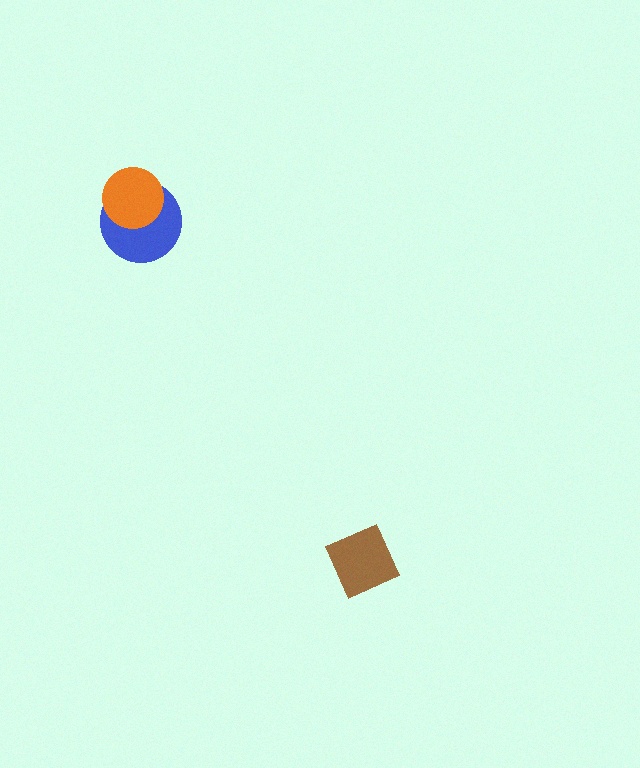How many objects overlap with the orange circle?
1 object overlaps with the orange circle.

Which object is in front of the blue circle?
The orange circle is in front of the blue circle.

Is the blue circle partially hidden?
Yes, it is partially covered by another shape.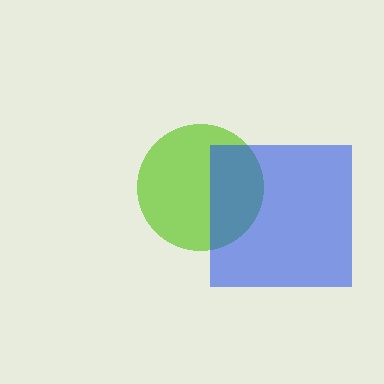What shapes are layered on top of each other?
The layered shapes are: a lime circle, a blue square.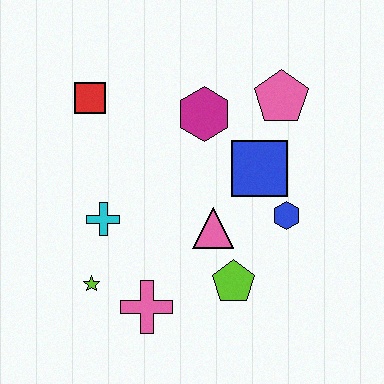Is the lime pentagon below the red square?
Yes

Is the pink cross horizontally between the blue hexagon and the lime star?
Yes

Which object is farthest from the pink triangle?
The red square is farthest from the pink triangle.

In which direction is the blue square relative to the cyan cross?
The blue square is to the right of the cyan cross.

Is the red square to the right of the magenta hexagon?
No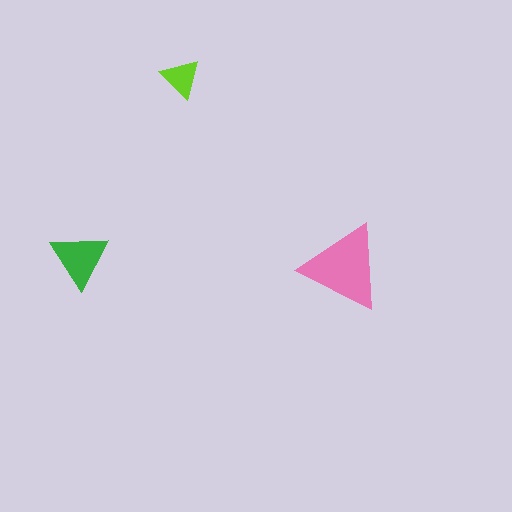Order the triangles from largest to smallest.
the pink one, the green one, the lime one.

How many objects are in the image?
There are 3 objects in the image.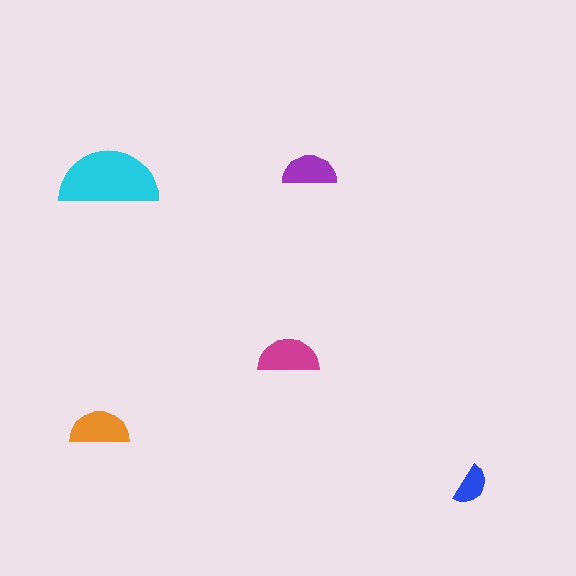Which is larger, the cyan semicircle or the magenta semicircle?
The cyan one.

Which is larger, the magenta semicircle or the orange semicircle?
The magenta one.